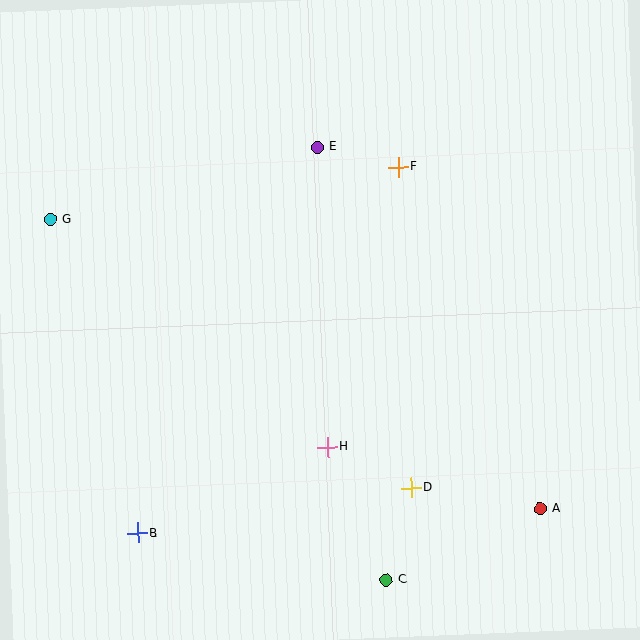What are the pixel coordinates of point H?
Point H is at (327, 447).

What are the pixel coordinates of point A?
Point A is at (540, 509).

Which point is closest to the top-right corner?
Point F is closest to the top-right corner.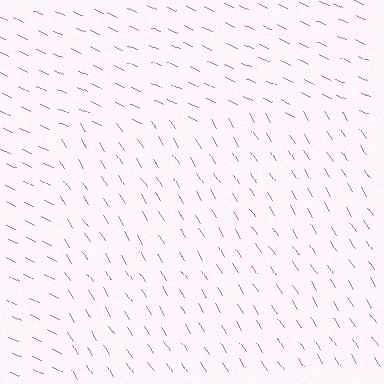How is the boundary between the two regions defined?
The boundary is defined purely by a change in line orientation (approximately 32 degrees difference). All lines are the same color and thickness.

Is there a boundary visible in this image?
Yes, there is a texture boundary formed by a change in line orientation.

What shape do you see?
I see a rectangle.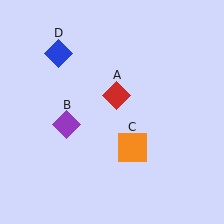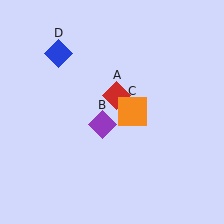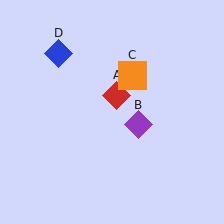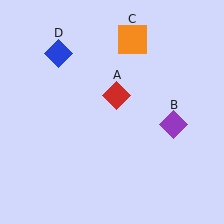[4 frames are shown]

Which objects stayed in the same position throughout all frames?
Red diamond (object A) and blue diamond (object D) remained stationary.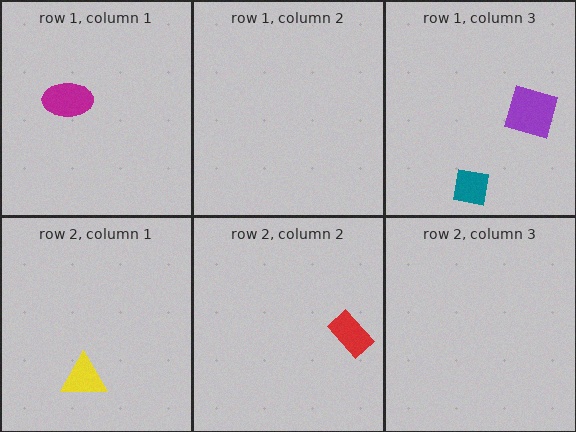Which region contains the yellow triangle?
The row 2, column 1 region.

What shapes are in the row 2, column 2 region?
The red rectangle.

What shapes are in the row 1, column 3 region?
The purple square, the teal square.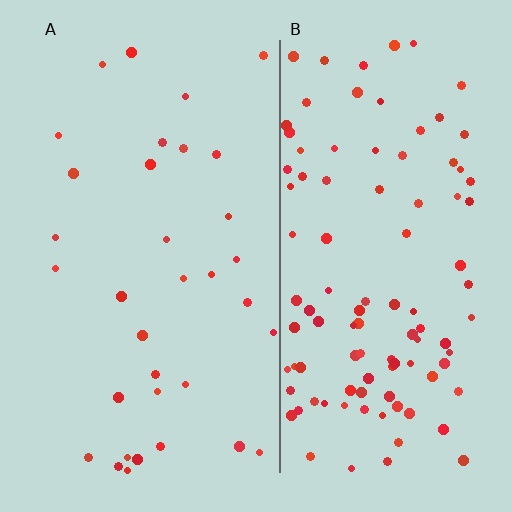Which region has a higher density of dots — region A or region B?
B (the right).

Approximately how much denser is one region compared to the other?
Approximately 3.2× — region B over region A.